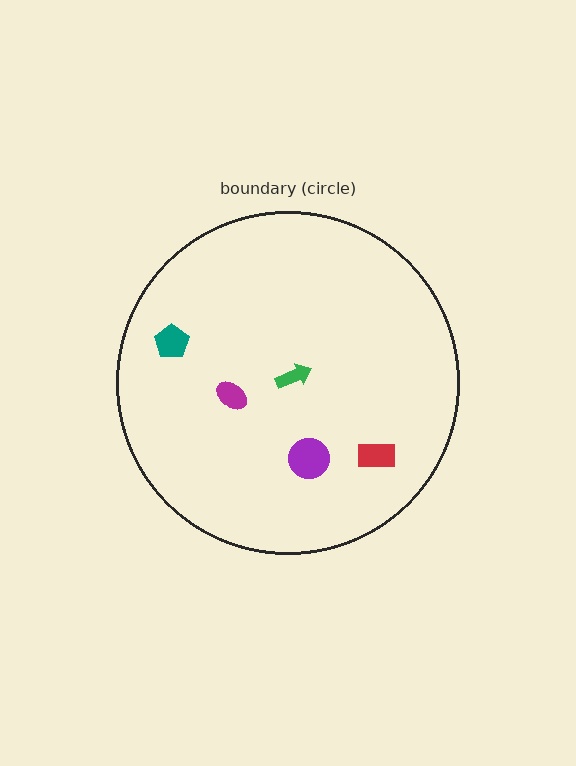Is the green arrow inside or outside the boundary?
Inside.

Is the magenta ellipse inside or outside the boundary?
Inside.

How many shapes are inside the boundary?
5 inside, 0 outside.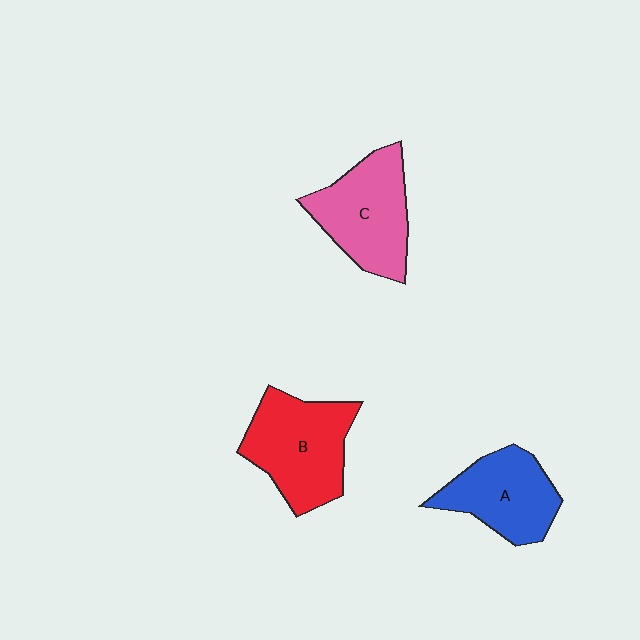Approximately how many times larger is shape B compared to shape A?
Approximately 1.2 times.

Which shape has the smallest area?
Shape A (blue).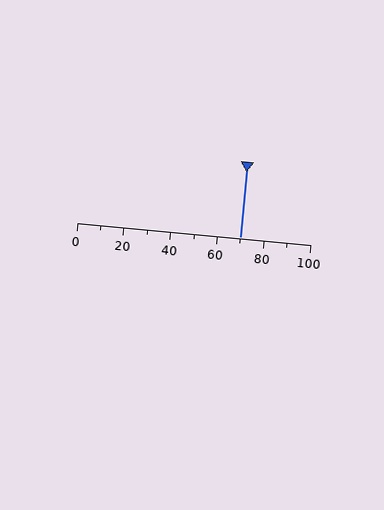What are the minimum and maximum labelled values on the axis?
The axis runs from 0 to 100.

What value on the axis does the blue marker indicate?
The marker indicates approximately 70.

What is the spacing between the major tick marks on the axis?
The major ticks are spaced 20 apart.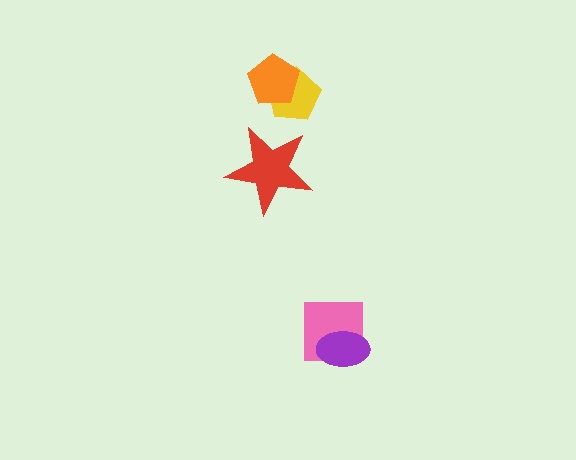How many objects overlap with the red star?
0 objects overlap with the red star.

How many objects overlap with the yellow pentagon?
1 object overlaps with the yellow pentagon.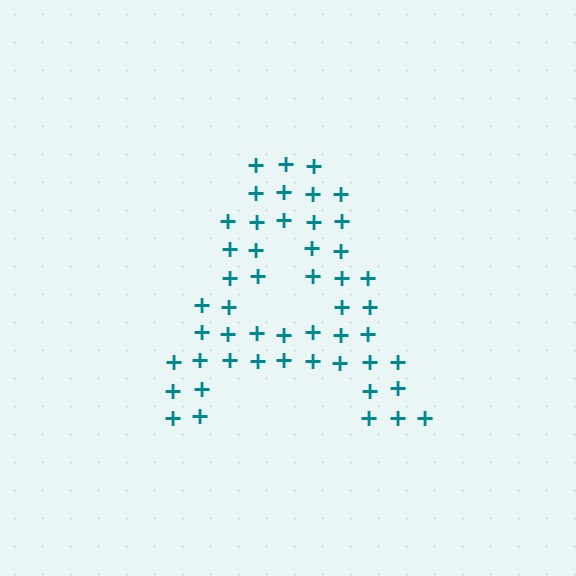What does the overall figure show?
The overall figure shows the letter A.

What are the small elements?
The small elements are plus signs.